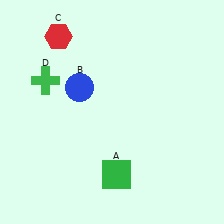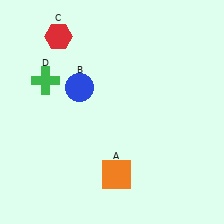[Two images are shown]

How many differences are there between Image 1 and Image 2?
There is 1 difference between the two images.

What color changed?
The square (A) changed from green in Image 1 to orange in Image 2.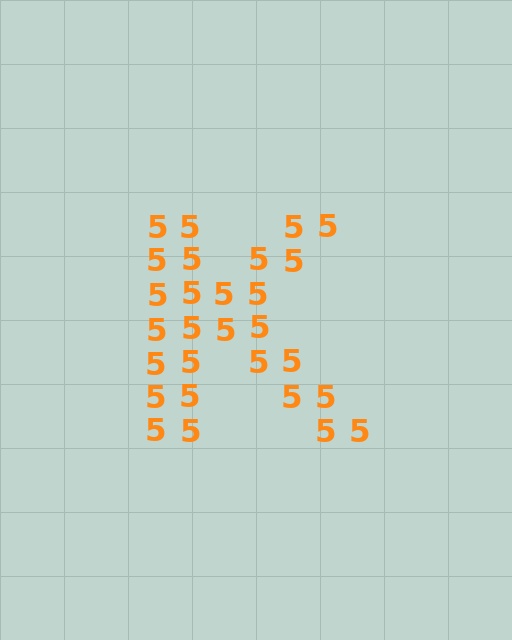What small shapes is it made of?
It is made of small digit 5's.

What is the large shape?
The large shape is the letter K.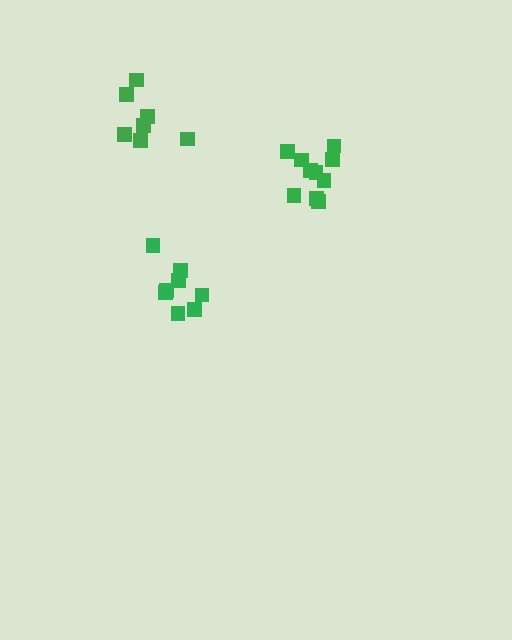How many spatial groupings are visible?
There are 3 spatial groupings.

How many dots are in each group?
Group 1: 10 dots, Group 2: 8 dots, Group 3: 8 dots (26 total).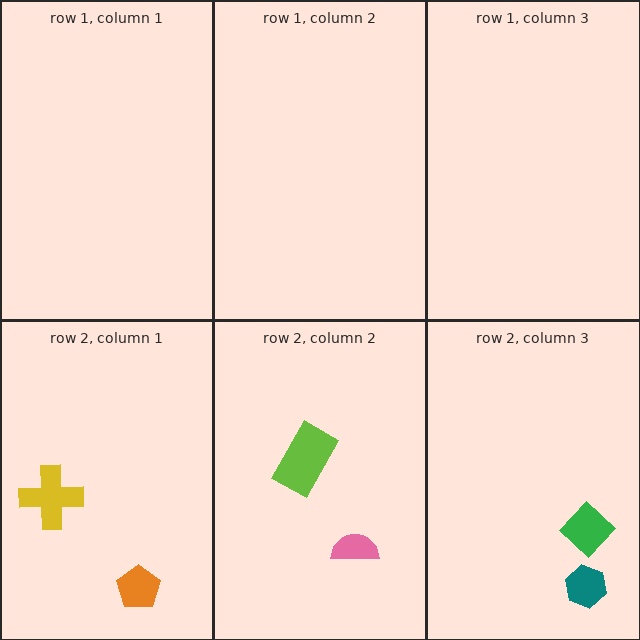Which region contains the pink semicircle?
The row 2, column 2 region.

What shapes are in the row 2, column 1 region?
The orange pentagon, the yellow cross.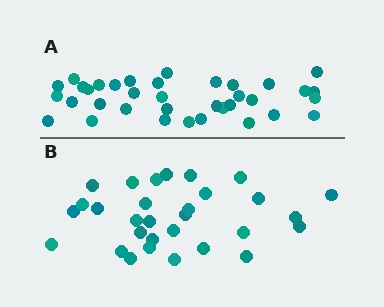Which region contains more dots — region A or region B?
Region A (the top region) has more dots.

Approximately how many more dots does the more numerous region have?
Region A has about 6 more dots than region B.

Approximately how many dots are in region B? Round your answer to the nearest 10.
About 30 dots.